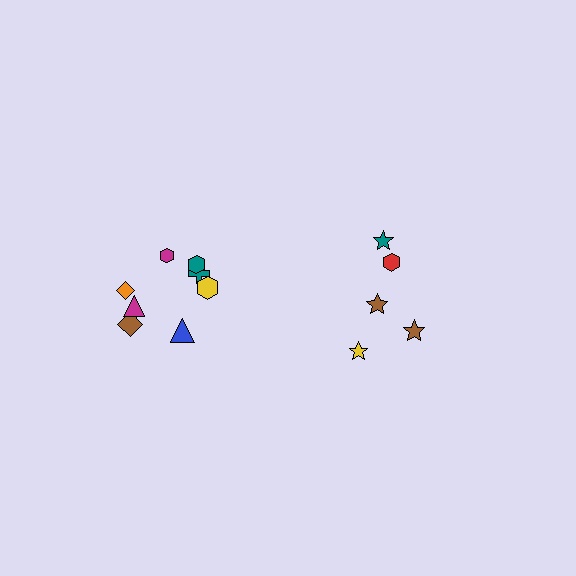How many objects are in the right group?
There are 5 objects.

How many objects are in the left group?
There are 8 objects.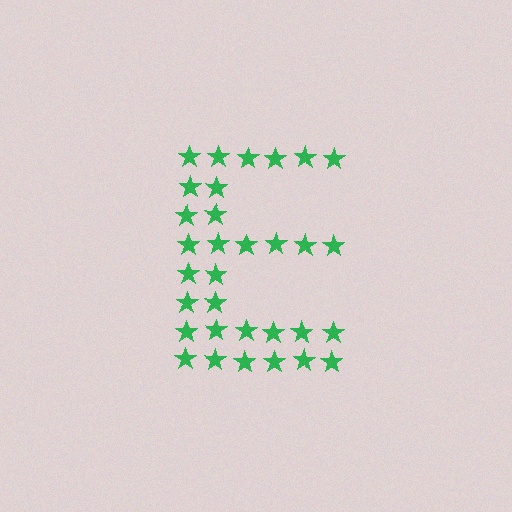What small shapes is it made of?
It is made of small stars.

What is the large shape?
The large shape is the letter E.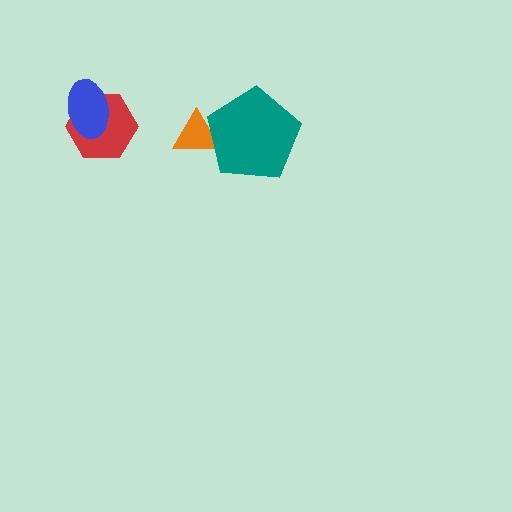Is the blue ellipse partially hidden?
No, no other shape covers it.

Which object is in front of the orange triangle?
The teal pentagon is in front of the orange triangle.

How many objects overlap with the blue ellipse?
1 object overlaps with the blue ellipse.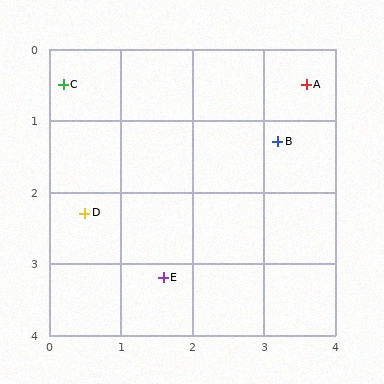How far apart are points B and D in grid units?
Points B and D are about 2.9 grid units apart.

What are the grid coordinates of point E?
Point E is at approximately (1.6, 3.2).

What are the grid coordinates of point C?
Point C is at approximately (0.2, 0.5).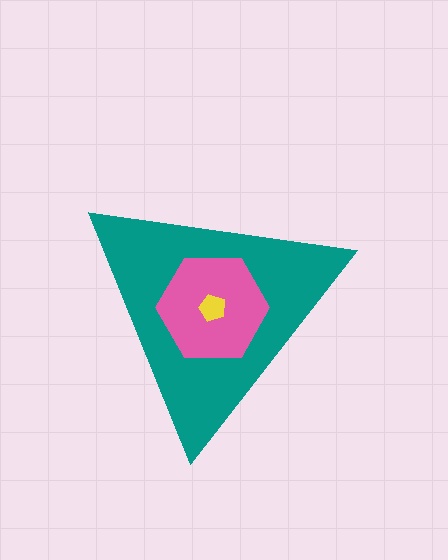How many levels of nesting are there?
3.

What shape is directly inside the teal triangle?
The pink hexagon.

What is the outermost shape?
The teal triangle.